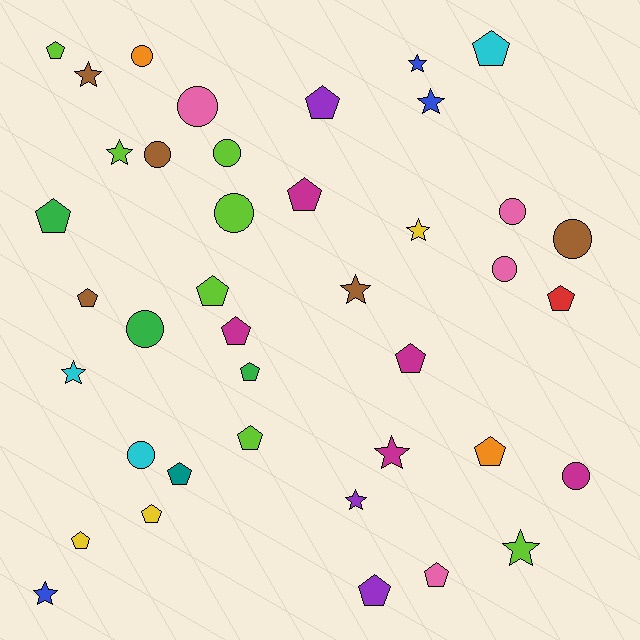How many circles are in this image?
There are 11 circles.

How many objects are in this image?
There are 40 objects.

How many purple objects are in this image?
There are 3 purple objects.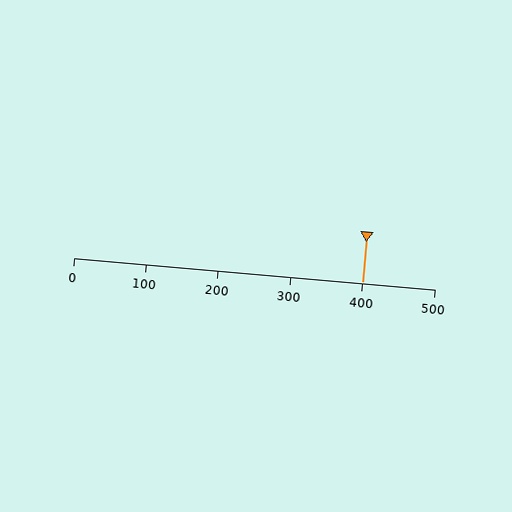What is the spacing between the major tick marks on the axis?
The major ticks are spaced 100 apart.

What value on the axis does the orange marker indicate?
The marker indicates approximately 400.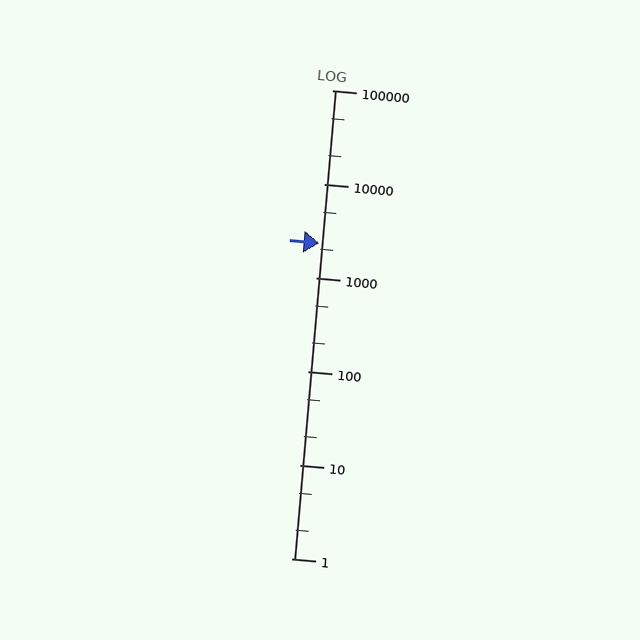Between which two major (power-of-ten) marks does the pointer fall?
The pointer is between 1000 and 10000.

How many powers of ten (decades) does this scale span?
The scale spans 5 decades, from 1 to 100000.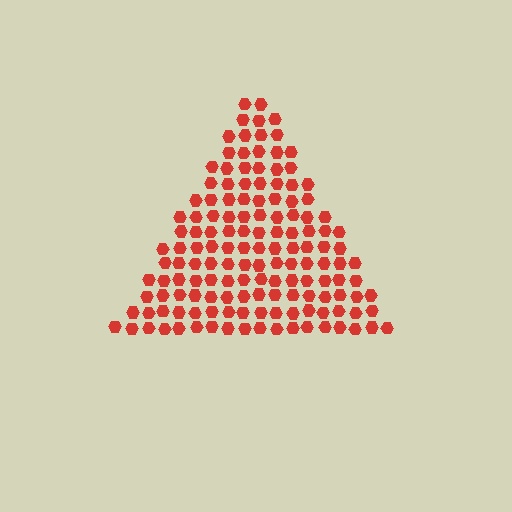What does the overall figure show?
The overall figure shows a triangle.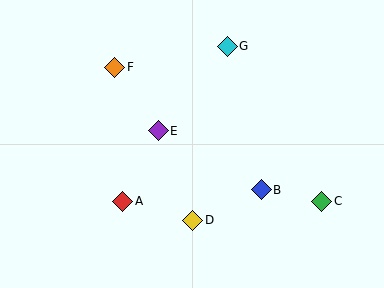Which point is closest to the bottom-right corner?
Point C is closest to the bottom-right corner.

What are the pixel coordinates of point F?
Point F is at (115, 67).